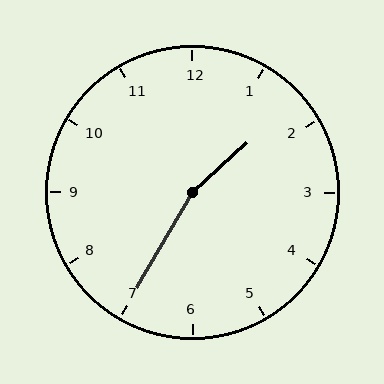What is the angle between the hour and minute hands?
Approximately 162 degrees.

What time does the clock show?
1:35.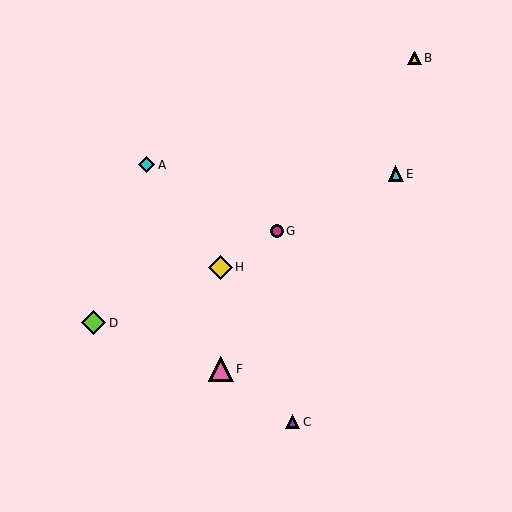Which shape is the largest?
The pink triangle (labeled F) is the largest.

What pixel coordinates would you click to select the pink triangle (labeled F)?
Click at (221, 369) to select the pink triangle F.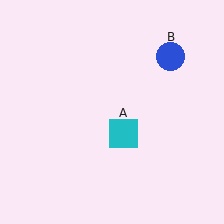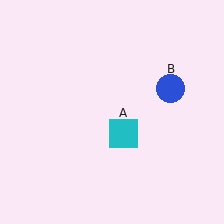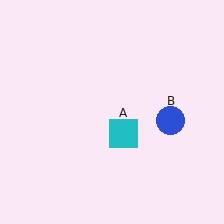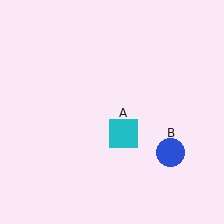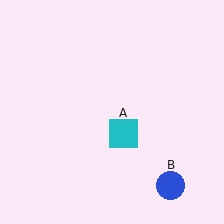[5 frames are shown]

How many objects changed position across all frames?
1 object changed position: blue circle (object B).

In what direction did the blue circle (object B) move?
The blue circle (object B) moved down.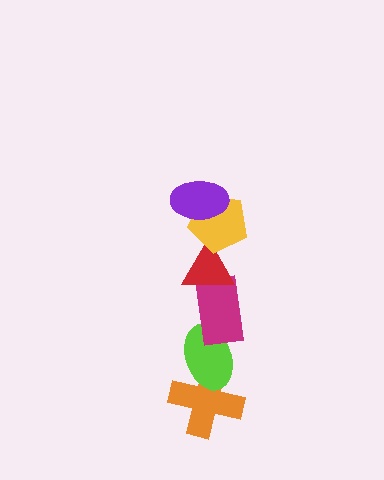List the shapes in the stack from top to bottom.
From top to bottom: the purple ellipse, the yellow pentagon, the red triangle, the magenta rectangle, the lime ellipse, the orange cross.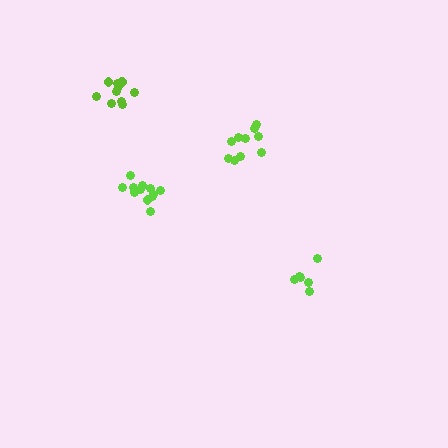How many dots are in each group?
Group 1: 11 dots, Group 2: 6 dots, Group 3: 12 dots, Group 4: 10 dots (39 total).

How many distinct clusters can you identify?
There are 4 distinct clusters.